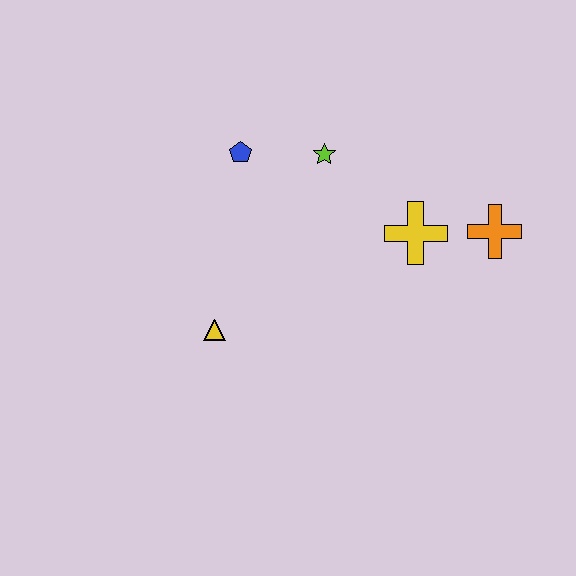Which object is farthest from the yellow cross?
The yellow triangle is farthest from the yellow cross.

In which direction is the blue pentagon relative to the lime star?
The blue pentagon is to the left of the lime star.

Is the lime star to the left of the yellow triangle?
No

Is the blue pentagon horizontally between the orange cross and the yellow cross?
No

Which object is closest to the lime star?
The blue pentagon is closest to the lime star.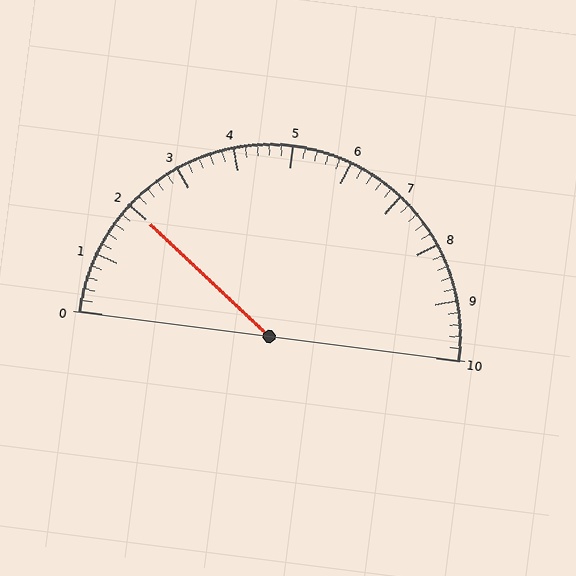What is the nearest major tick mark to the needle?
The nearest major tick mark is 2.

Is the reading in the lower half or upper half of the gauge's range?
The reading is in the lower half of the range (0 to 10).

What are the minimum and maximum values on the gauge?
The gauge ranges from 0 to 10.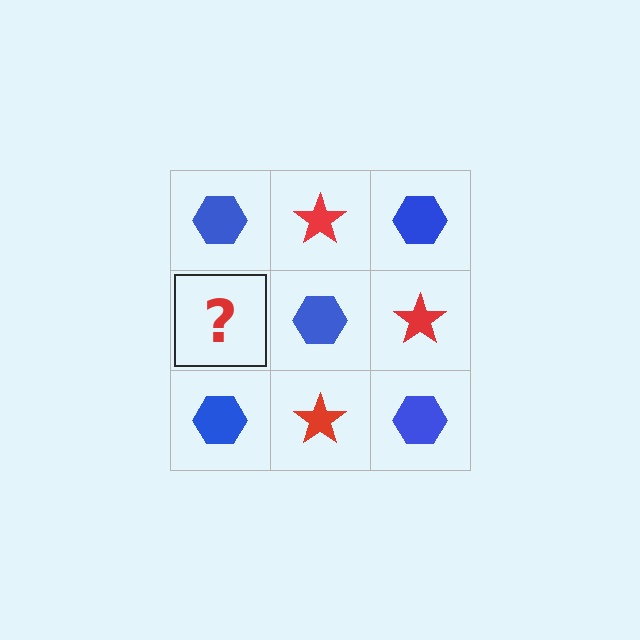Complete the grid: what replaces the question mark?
The question mark should be replaced with a red star.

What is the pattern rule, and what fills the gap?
The rule is that it alternates blue hexagon and red star in a checkerboard pattern. The gap should be filled with a red star.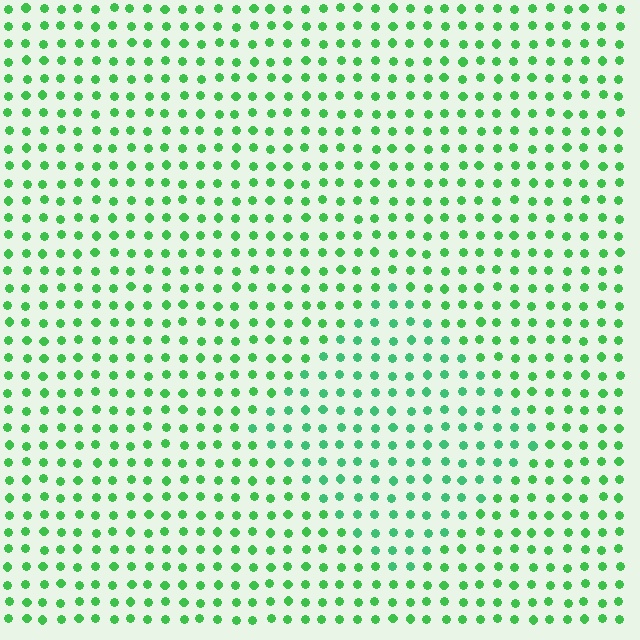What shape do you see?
I see a diamond.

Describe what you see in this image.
The image is filled with small green elements in a uniform arrangement. A diamond-shaped region is visible where the elements are tinted to a slightly different hue, forming a subtle color boundary.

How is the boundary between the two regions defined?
The boundary is defined purely by a slight shift in hue (about 20 degrees). Spacing, size, and orientation are identical on both sides.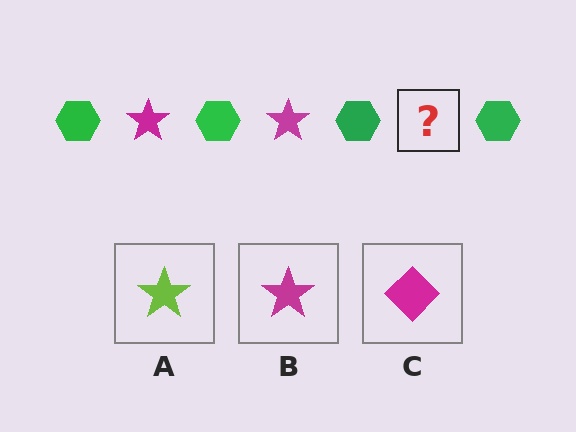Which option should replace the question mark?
Option B.